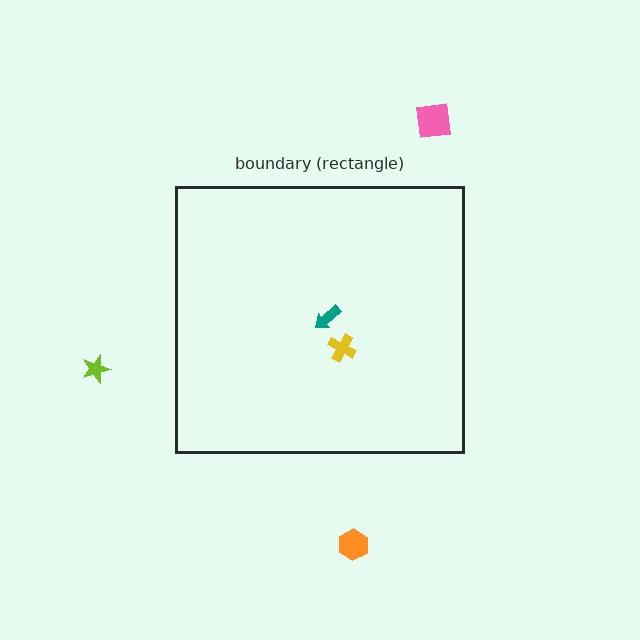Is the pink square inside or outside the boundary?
Outside.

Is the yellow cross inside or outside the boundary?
Inside.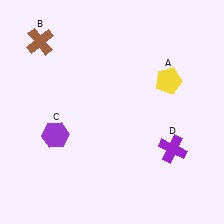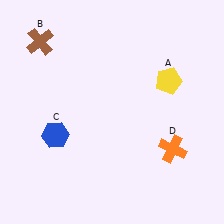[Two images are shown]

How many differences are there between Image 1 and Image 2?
There are 2 differences between the two images.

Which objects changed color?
C changed from purple to blue. D changed from purple to orange.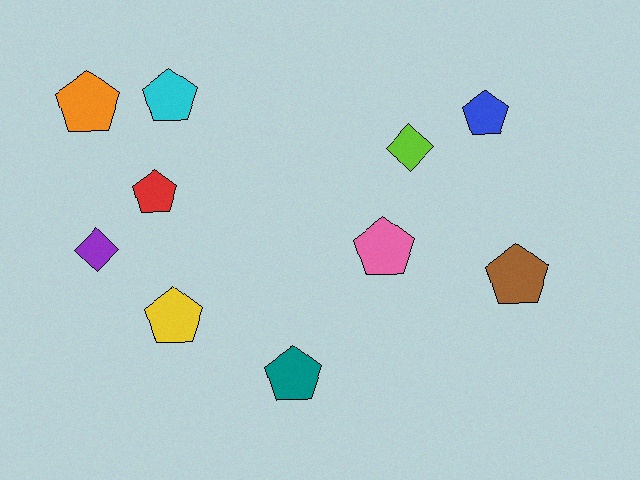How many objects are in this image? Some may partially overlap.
There are 10 objects.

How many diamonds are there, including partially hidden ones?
There are 2 diamonds.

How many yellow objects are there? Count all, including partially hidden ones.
There is 1 yellow object.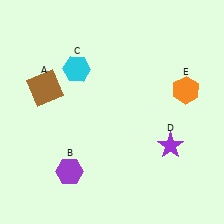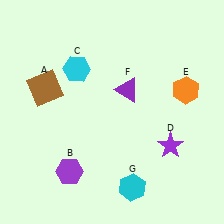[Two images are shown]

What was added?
A purple triangle (F), a cyan hexagon (G) were added in Image 2.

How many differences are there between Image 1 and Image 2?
There are 2 differences between the two images.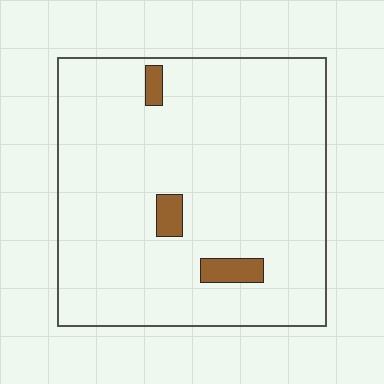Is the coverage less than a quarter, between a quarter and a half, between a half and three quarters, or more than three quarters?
Less than a quarter.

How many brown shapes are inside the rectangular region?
3.